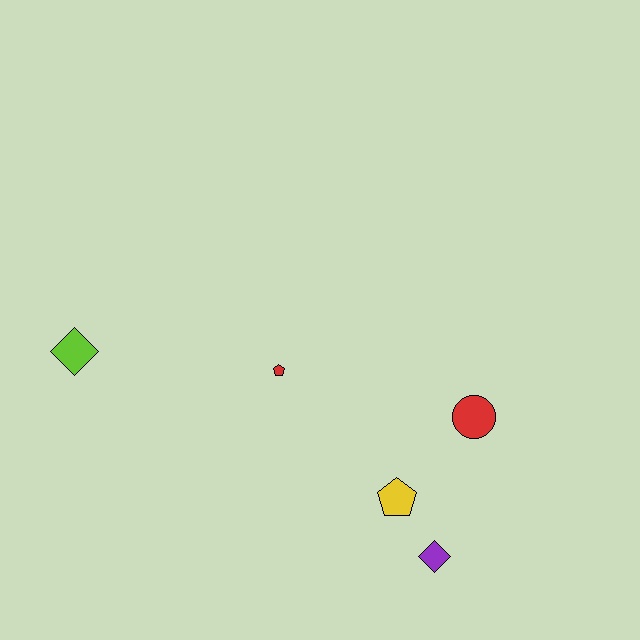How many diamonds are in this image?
There are 2 diamonds.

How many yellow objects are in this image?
There is 1 yellow object.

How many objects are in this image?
There are 5 objects.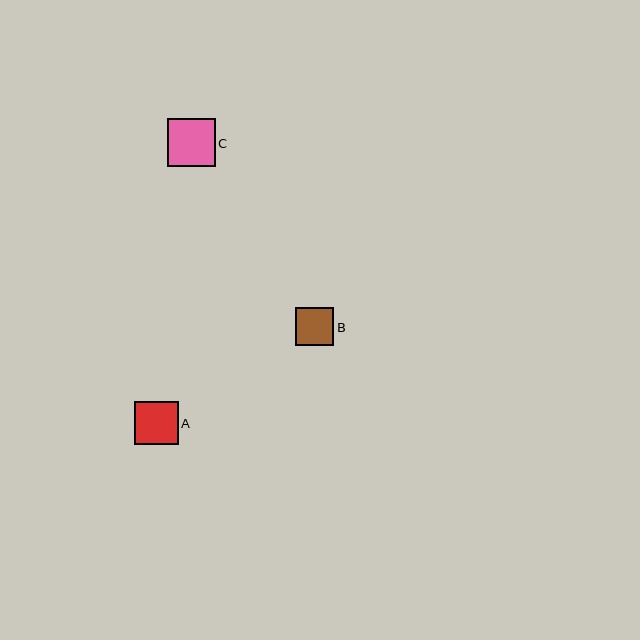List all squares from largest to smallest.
From largest to smallest: C, A, B.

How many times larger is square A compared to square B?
Square A is approximately 1.1 times the size of square B.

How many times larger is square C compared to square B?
Square C is approximately 1.3 times the size of square B.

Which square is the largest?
Square C is the largest with a size of approximately 48 pixels.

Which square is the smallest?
Square B is the smallest with a size of approximately 38 pixels.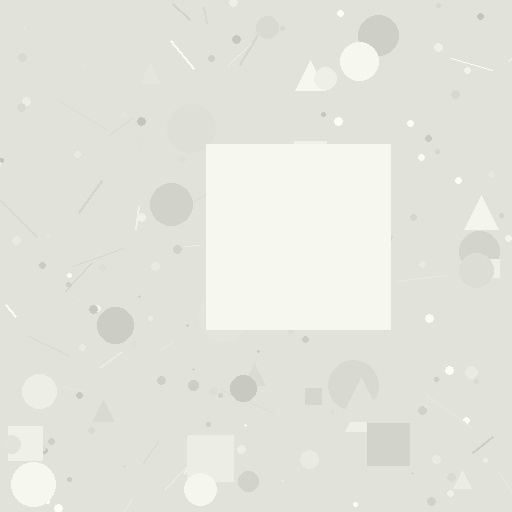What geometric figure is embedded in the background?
A square is embedded in the background.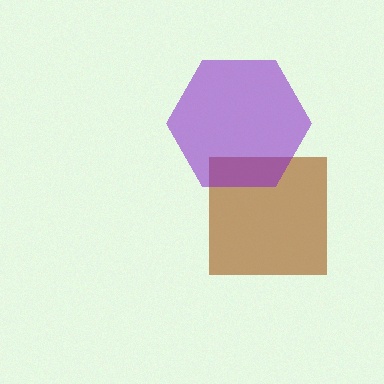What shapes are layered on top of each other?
The layered shapes are: a brown square, a purple hexagon.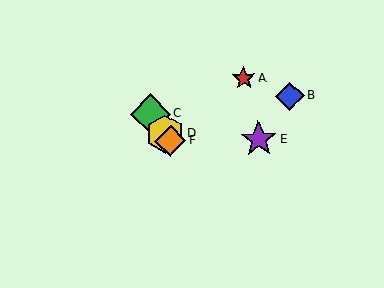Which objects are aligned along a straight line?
Objects C, D, F are aligned along a straight line.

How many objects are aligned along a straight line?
3 objects (C, D, F) are aligned along a straight line.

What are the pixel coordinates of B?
Object B is at (290, 96).